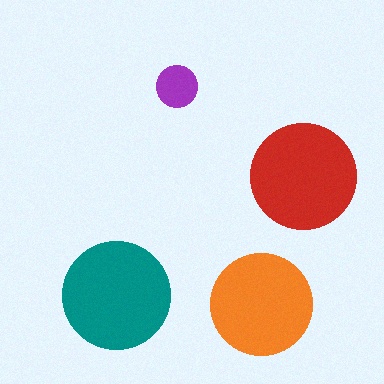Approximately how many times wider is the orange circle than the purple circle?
About 2.5 times wider.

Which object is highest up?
The purple circle is topmost.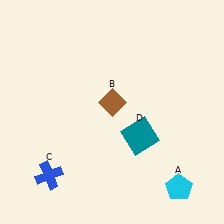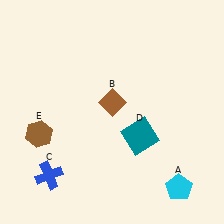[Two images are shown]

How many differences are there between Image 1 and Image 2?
There is 1 difference between the two images.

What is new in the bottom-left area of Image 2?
A brown hexagon (E) was added in the bottom-left area of Image 2.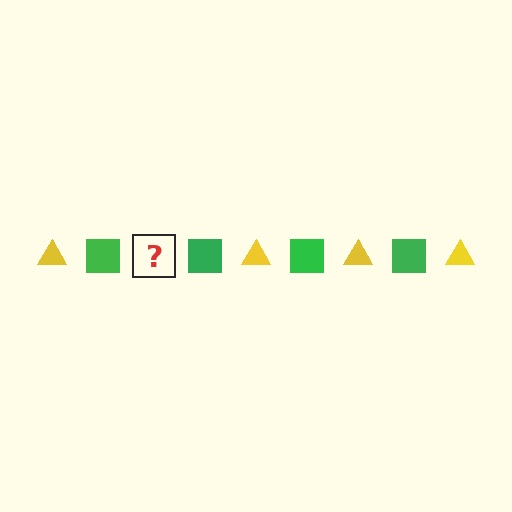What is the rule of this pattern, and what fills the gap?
The rule is that the pattern alternates between yellow triangle and green square. The gap should be filled with a yellow triangle.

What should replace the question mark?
The question mark should be replaced with a yellow triangle.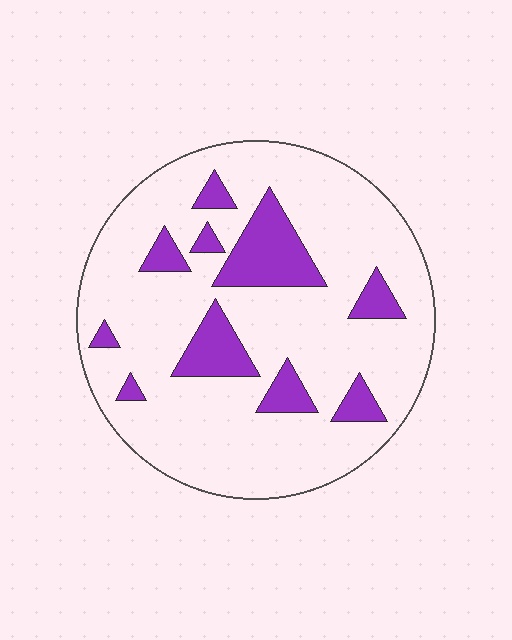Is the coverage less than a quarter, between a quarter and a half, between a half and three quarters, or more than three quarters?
Less than a quarter.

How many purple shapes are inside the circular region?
10.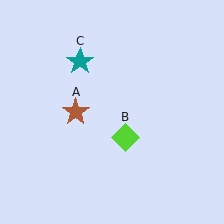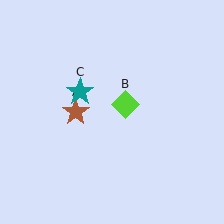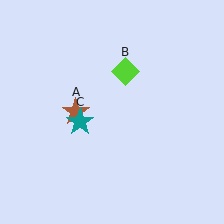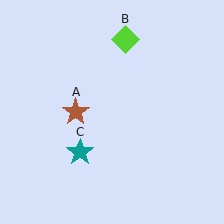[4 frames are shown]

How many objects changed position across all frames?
2 objects changed position: lime diamond (object B), teal star (object C).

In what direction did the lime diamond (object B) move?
The lime diamond (object B) moved up.